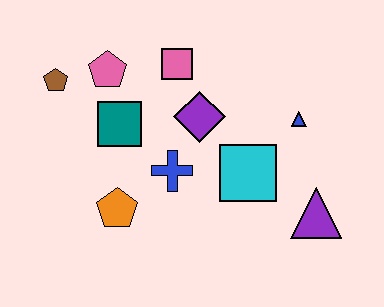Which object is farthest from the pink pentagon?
The purple triangle is farthest from the pink pentagon.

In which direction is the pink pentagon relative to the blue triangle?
The pink pentagon is to the left of the blue triangle.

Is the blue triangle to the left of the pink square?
No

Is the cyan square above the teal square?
No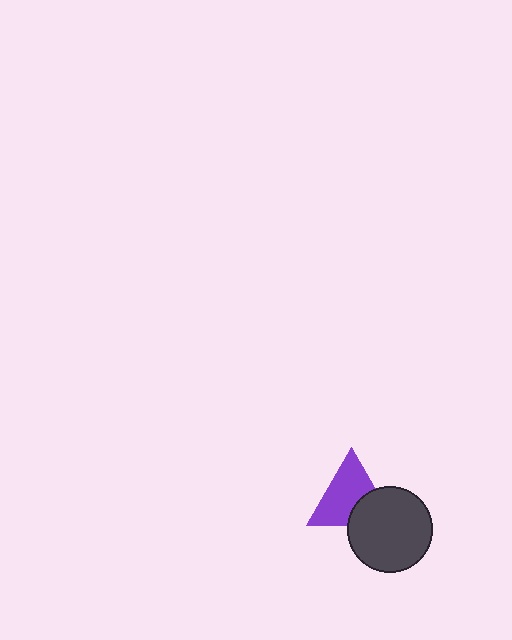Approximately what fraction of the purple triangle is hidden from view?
Roughly 32% of the purple triangle is hidden behind the dark gray circle.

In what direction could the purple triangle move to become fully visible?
The purple triangle could move toward the upper-left. That would shift it out from behind the dark gray circle entirely.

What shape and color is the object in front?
The object in front is a dark gray circle.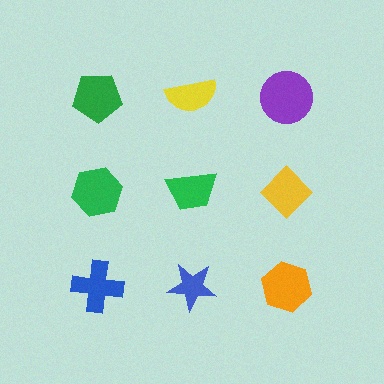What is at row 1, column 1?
A green pentagon.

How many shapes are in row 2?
3 shapes.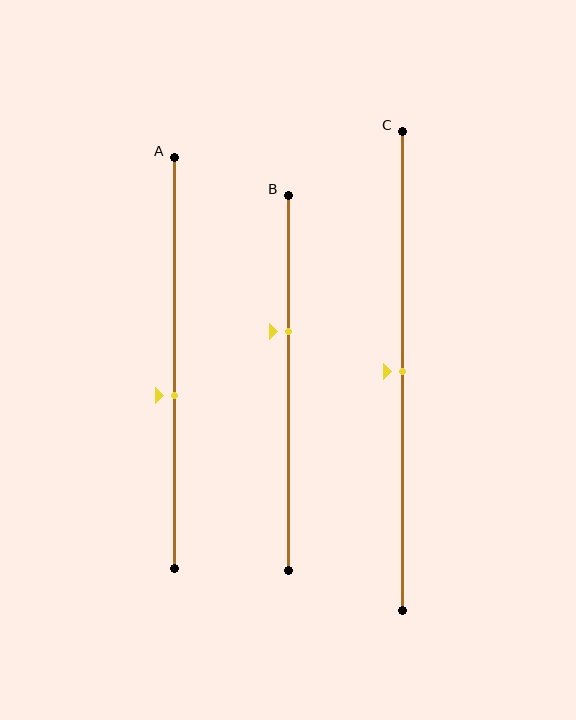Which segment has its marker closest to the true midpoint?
Segment C has its marker closest to the true midpoint.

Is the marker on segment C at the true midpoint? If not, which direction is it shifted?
Yes, the marker on segment C is at the true midpoint.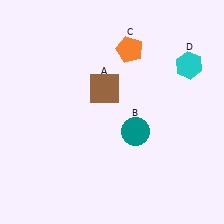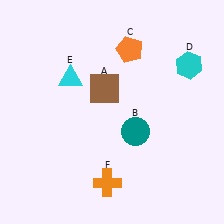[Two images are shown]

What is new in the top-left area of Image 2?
A cyan triangle (E) was added in the top-left area of Image 2.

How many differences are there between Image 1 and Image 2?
There are 2 differences between the two images.